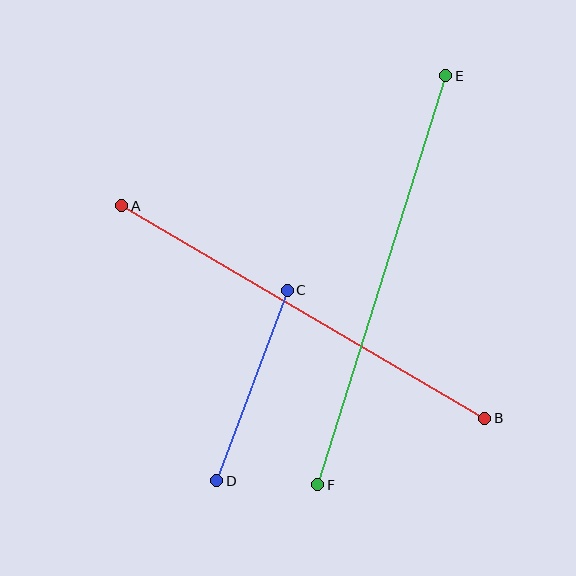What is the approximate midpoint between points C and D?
The midpoint is at approximately (252, 386) pixels.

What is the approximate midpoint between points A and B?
The midpoint is at approximately (303, 312) pixels.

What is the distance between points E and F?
The distance is approximately 428 pixels.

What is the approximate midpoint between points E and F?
The midpoint is at approximately (382, 280) pixels.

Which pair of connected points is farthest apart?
Points E and F are farthest apart.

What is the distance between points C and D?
The distance is approximately 203 pixels.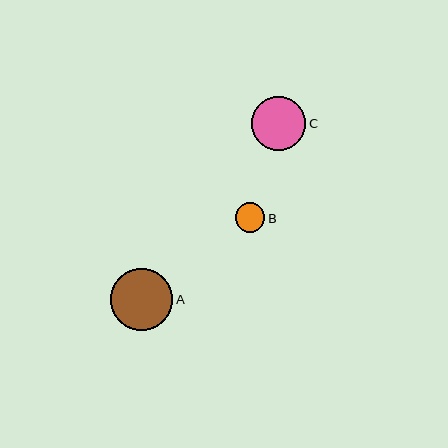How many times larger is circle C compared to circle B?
Circle C is approximately 1.9 times the size of circle B.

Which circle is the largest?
Circle A is the largest with a size of approximately 63 pixels.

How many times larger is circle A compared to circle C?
Circle A is approximately 1.2 times the size of circle C.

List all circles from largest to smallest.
From largest to smallest: A, C, B.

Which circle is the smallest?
Circle B is the smallest with a size of approximately 29 pixels.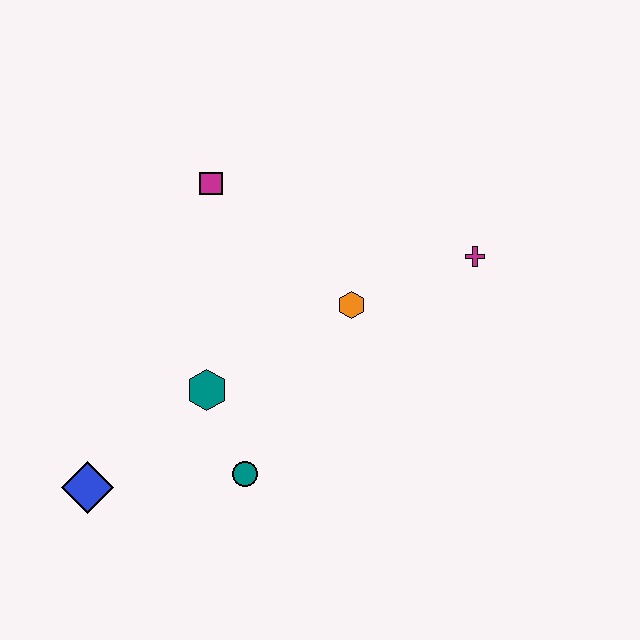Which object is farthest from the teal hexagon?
The magenta cross is farthest from the teal hexagon.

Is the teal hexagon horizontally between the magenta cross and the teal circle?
No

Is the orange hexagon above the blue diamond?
Yes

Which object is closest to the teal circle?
The teal hexagon is closest to the teal circle.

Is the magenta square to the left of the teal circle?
Yes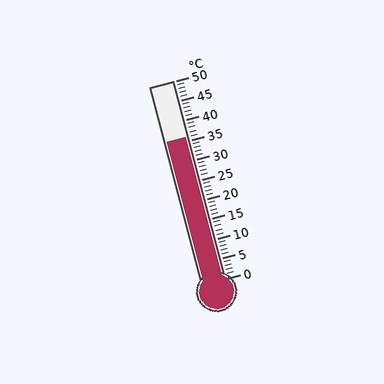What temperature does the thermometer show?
The thermometer shows approximately 36°C.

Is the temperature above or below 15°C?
The temperature is above 15°C.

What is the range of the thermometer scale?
The thermometer scale ranges from 0°C to 50°C.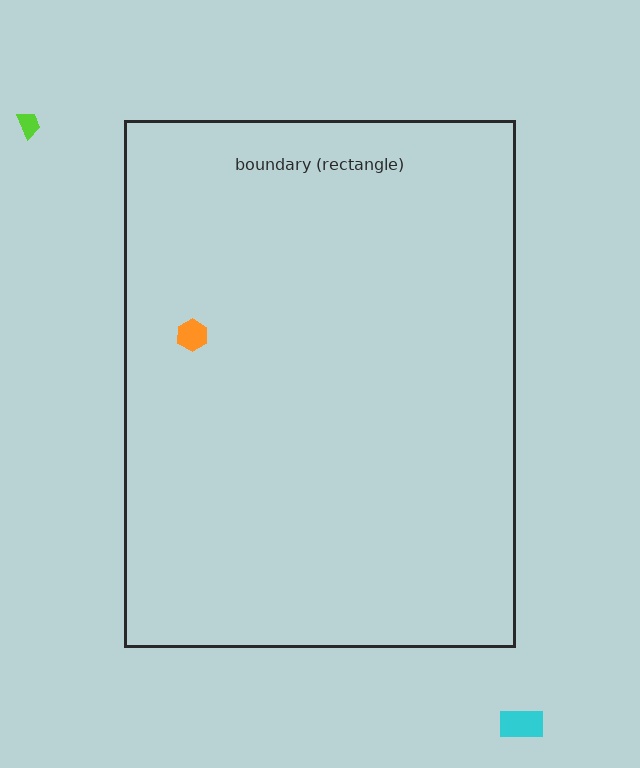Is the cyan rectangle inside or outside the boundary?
Outside.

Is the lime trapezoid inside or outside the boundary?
Outside.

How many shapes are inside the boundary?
1 inside, 2 outside.